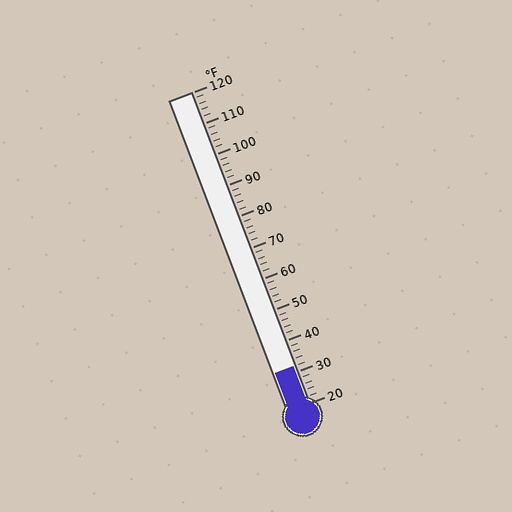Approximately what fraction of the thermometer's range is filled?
The thermometer is filled to approximately 10% of its range.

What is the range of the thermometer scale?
The thermometer scale ranges from 20°F to 120°F.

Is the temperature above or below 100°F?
The temperature is below 100°F.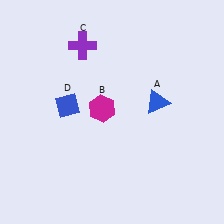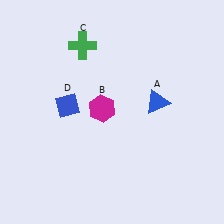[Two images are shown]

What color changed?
The cross (C) changed from purple in Image 1 to green in Image 2.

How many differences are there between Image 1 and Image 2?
There is 1 difference between the two images.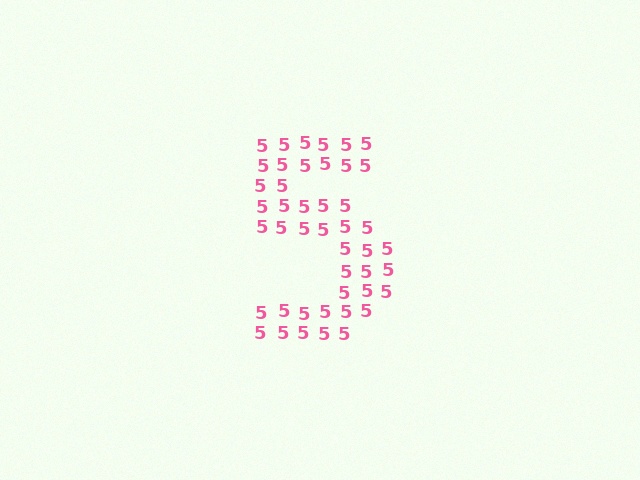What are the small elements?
The small elements are digit 5's.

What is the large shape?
The large shape is the digit 5.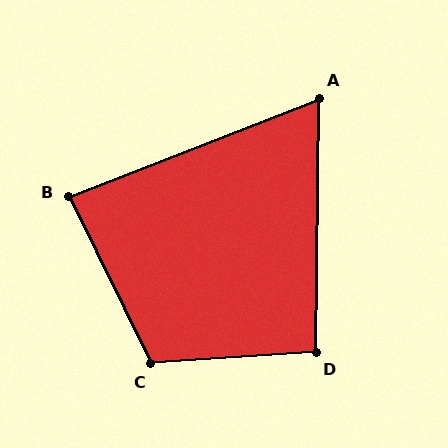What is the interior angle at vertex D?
Approximately 95 degrees (approximately right).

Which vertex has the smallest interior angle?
A, at approximately 68 degrees.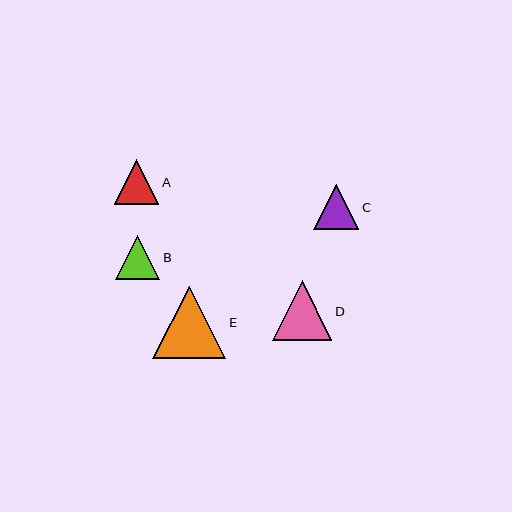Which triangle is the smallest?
Triangle A is the smallest with a size of approximately 45 pixels.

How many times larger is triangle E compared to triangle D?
Triangle E is approximately 1.2 times the size of triangle D.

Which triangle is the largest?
Triangle E is the largest with a size of approximately 73 pixels.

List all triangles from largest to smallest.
From largest to smallest: E, D, C, B, A.